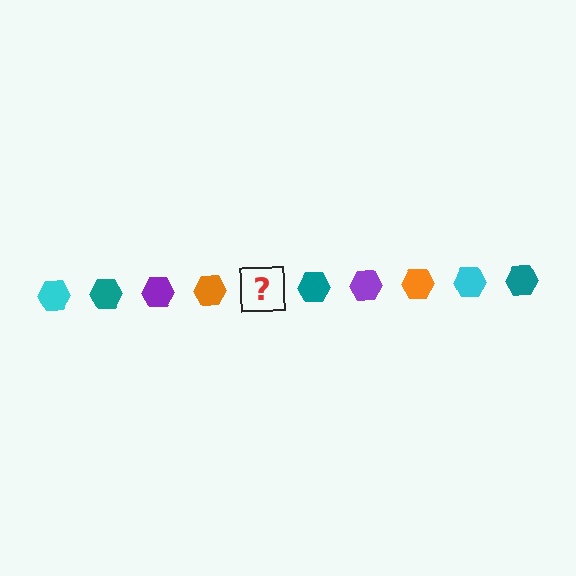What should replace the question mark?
The question mark should be replaced with a cyan hexagon.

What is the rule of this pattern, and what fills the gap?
The rule is that the pattern cycles through cyan, teal, purple, orange hexagons. The gap should be filled with a cyan hexagon.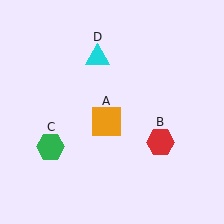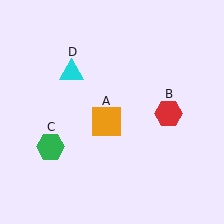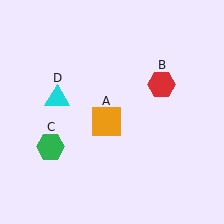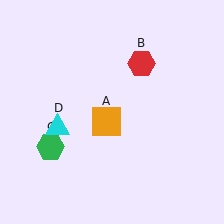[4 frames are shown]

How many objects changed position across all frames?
2 objects changed position: red hexagon (object B), cyan triangle (object D).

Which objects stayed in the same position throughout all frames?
Orange square (object A) and green hexagon (object C) remained stationary.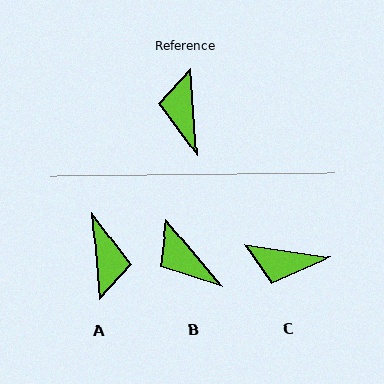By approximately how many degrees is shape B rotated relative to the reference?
Approximately 35 degrees counter-clockwise.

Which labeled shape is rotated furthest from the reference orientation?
A, about 180 degrees away.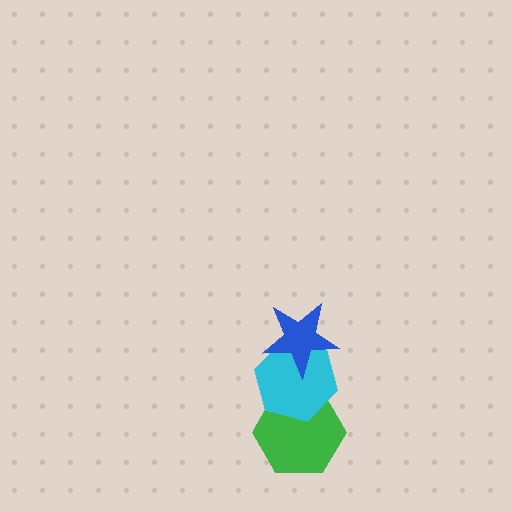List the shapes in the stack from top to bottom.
From top to bottom: the blue star, the cyan hexagon, the green hexagon.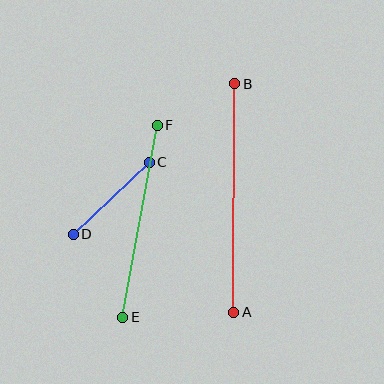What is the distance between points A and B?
The distance is approximately 228 pixels.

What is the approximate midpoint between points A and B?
The midpoint is at approximately (234, 198) pixels.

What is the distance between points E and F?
The distance is approximately 195 pixels.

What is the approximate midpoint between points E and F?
The midpoint is at approximately (140, 221) pixels.